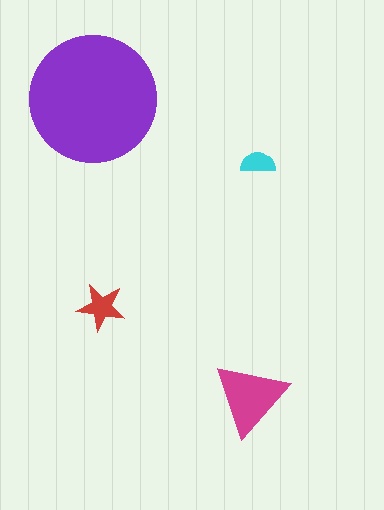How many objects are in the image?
There are 4 objects in the image.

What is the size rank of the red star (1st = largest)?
3rd.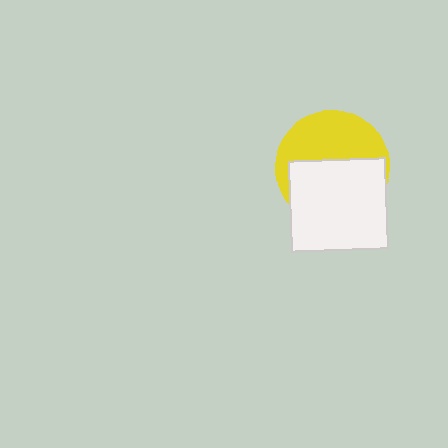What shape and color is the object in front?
The object in front is a white rectangle.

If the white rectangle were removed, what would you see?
You would see the complete yellow circle.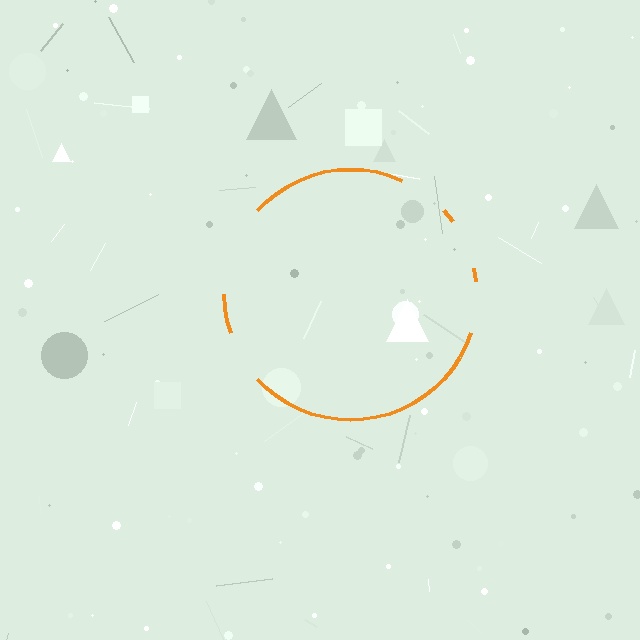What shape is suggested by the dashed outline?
The dashed outline suggests a circle.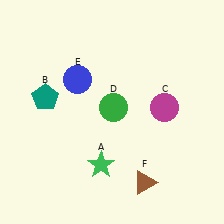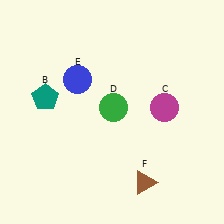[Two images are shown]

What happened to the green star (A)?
The green star (A) was removed in Image 2. It was in the bottom-left area of Image 1.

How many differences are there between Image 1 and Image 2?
There is 1 difference between the two images.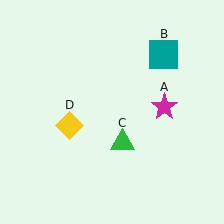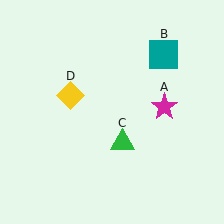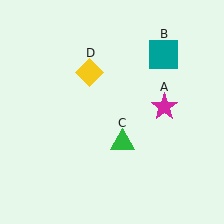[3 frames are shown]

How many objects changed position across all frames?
1 object changed position: yellow diamond (object D).